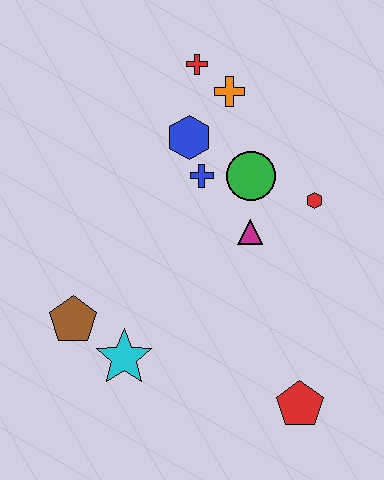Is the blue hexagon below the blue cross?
No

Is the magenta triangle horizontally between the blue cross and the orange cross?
No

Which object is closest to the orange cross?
The red cross is closest to the orange cross.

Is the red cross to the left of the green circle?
Yes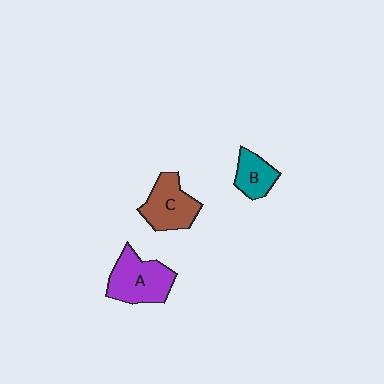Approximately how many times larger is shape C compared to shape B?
Approximately 1.5 times.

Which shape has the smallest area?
Shape B (teal).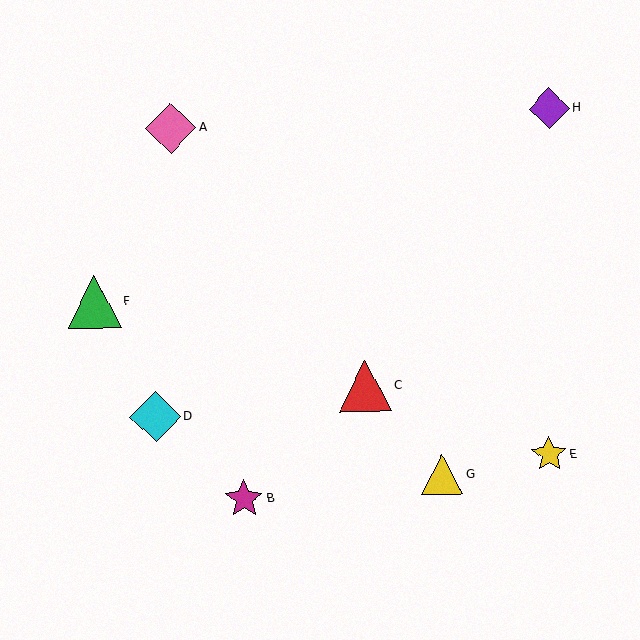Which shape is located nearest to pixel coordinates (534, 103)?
The purple diamond (labeled H) at (549, 108) is nearest to that location.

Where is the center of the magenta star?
The center of the magenta star is at (244, 499).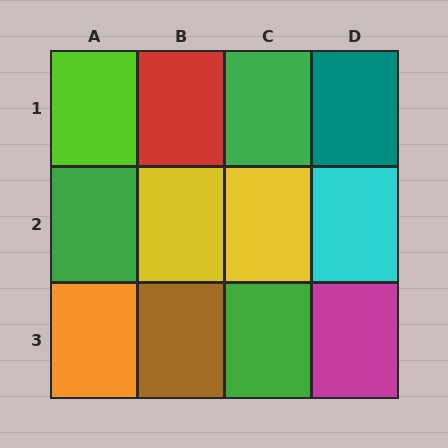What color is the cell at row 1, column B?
Red.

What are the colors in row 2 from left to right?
Green, yellow, yellow, cyan.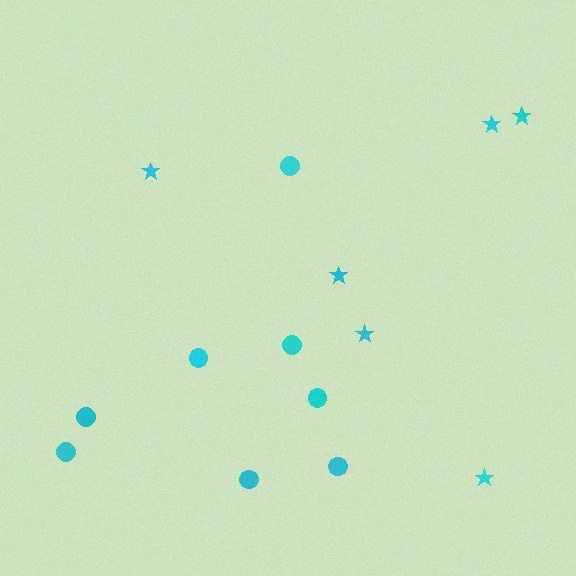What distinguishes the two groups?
There are 2 groups: one group of circles (8) and one group of stars (6).